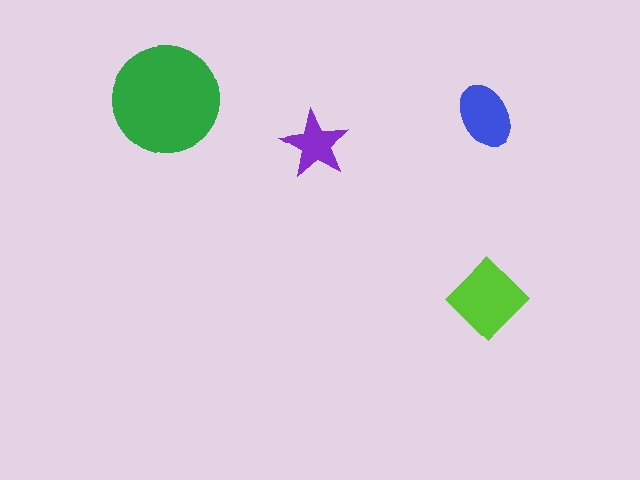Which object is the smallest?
The purple star.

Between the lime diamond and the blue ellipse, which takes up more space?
The lime diamond.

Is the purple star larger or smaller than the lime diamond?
Smaller.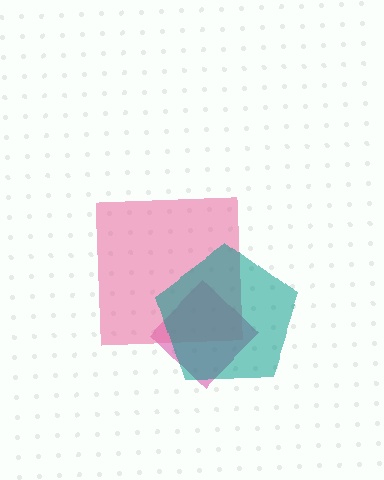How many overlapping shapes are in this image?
There are 3 overlapping shapes in the image.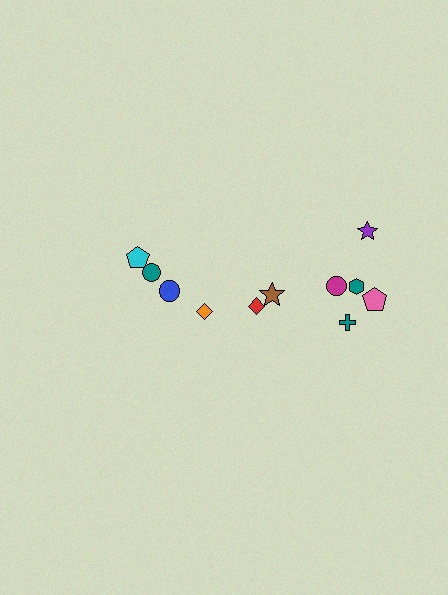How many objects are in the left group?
There are 4 objects.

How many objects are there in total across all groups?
There are 11 objects.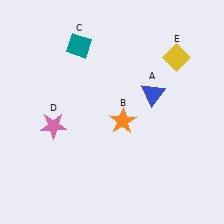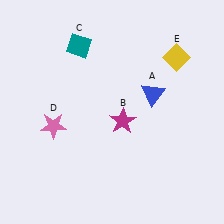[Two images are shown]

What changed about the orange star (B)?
In Image 1, B is orange. In Image 2, it changed to magenta.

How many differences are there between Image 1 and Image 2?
There is 1 difference between the two images.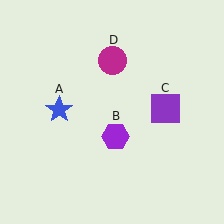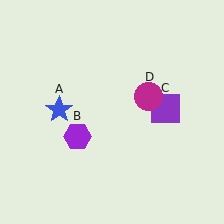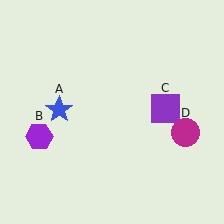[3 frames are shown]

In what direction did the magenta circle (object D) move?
The magenta circle (object D) moved down and to the right.